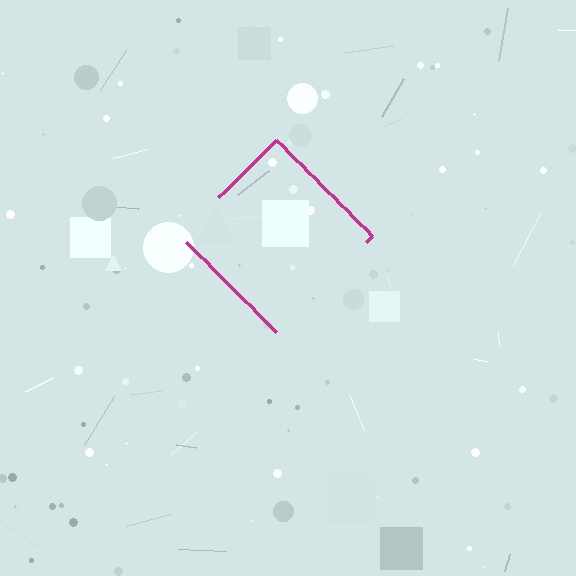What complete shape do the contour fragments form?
The contour fragments form a diamond.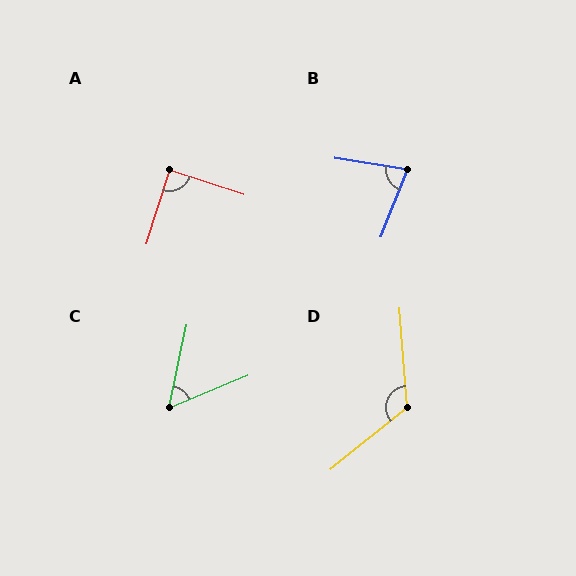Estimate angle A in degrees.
Approximately 90 degrees.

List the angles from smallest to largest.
C (56°), B (77°), A (90°), D (125°).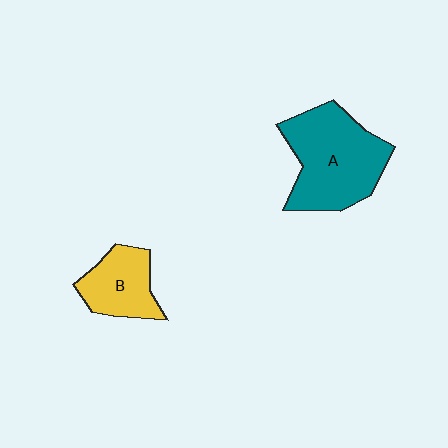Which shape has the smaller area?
Shape B (yellow).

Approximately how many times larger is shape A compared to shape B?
Approximately 1.9 times.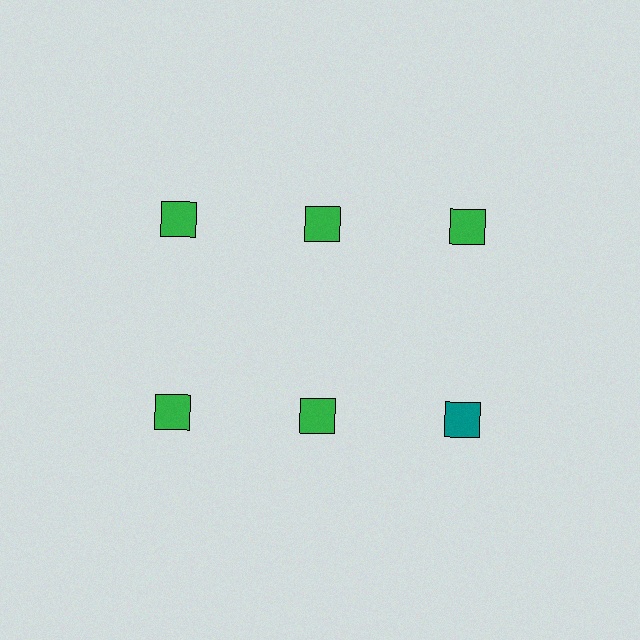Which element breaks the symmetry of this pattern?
The teal square in the second row, center column breaks the symmetry. All other shapes are green squares.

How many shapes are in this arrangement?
There are 6 shapes arranged in a grid pattern.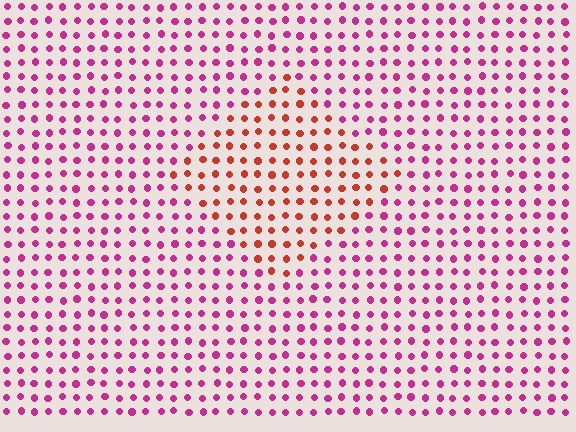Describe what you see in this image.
The image is filled with small magenta elements in a uniform arrangement. A diamond-shaped region is visible where the elements are tinted to a slightly different hue, forming a subtle color boundary.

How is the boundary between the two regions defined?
The boundary is defined purely by a slight shift in hue (about 45 degrees). Spacing, size, and orientation are identical on both sides.